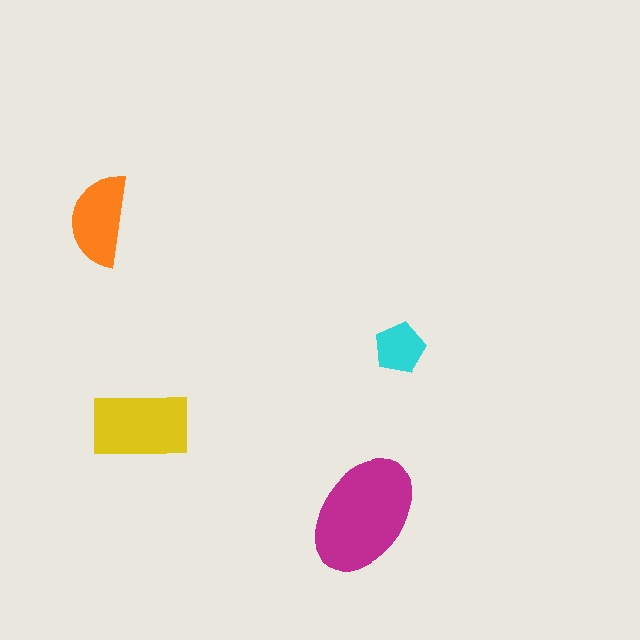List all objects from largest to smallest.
The magenta ellipse, the yellow rectangle, the orange semicircle, the cyan pentagon.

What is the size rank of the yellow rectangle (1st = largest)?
2nd.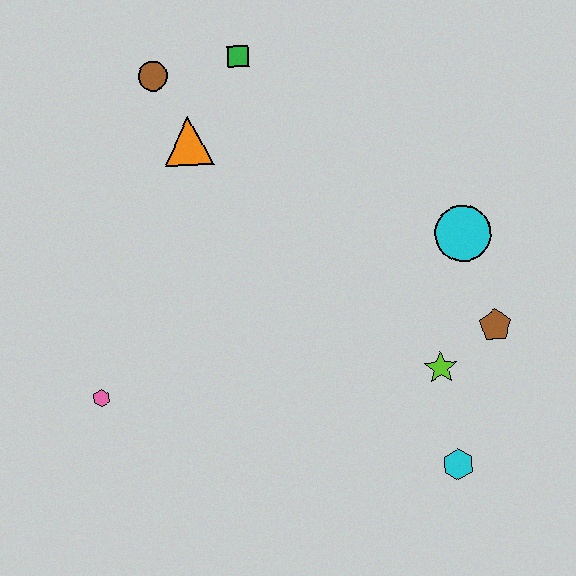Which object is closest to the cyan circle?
The brown pentagon is closest to the cyan circle.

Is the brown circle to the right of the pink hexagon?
Yes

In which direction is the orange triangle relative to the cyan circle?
The orange triangle is to the left of the cyan circle.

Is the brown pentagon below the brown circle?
Yes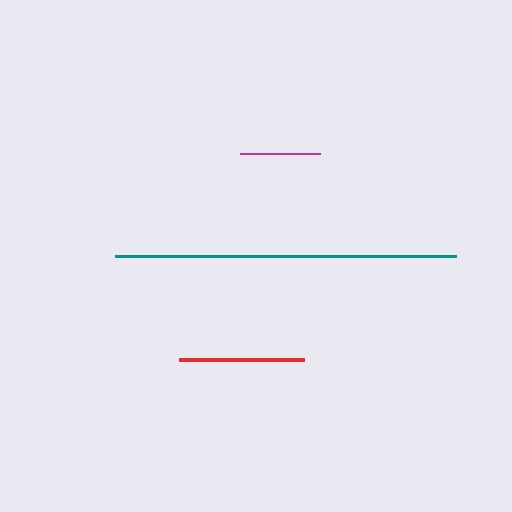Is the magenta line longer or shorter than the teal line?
The teal line is longer than the magenta line.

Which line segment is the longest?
The teal line is the longest at approximately 341 pixels.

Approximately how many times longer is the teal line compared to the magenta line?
The teal line is approximately 4.3 times the length of the magenta line.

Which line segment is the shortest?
The magenta line is the shortest at approximately 80 pixels.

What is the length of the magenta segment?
The magenta segment is approximately 80 pixels long.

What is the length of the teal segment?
The teal segment is approximately 341 pixels long.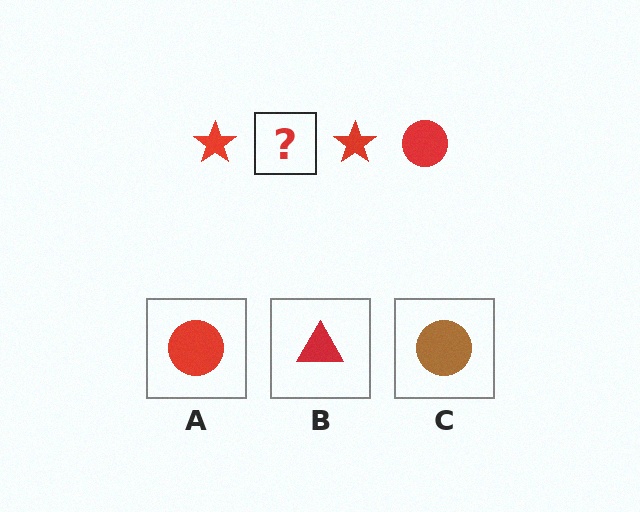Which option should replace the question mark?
Option A.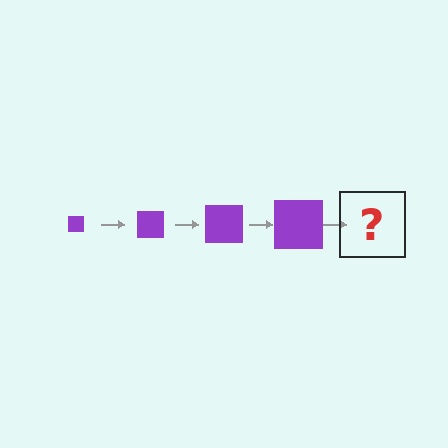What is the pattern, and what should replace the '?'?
The pattern is that the square gets progressively larger each step. The '?' should be a purple square, larger than the previous one.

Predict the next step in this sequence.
The next step is a purple square, larger than the previous one.